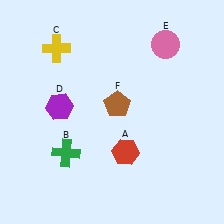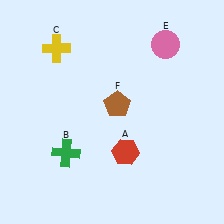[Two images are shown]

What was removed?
The purple hexagon (D) was removed in Image 2.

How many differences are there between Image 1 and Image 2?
There is 1 difference between the two images.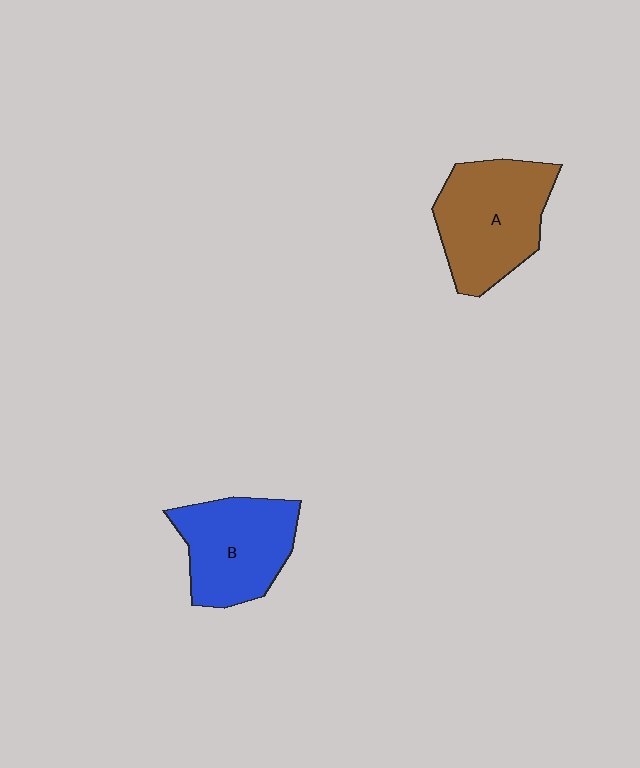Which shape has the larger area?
Shape A (brown).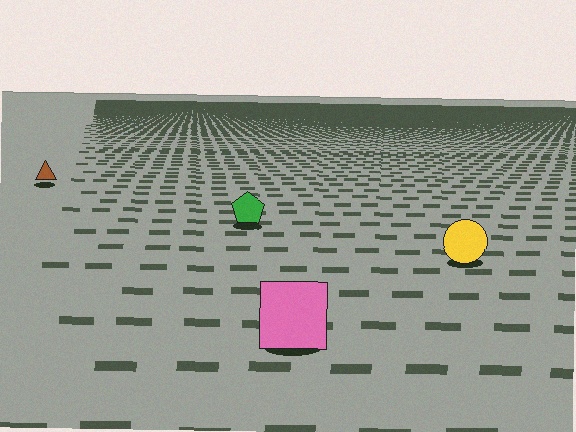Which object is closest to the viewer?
The pink square is closest. The texture marks near it are larger and more spread out.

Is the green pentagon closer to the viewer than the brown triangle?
Yes. The green pentagon is closer — you can tell from the texture gradient: the ground texture is coarser near it.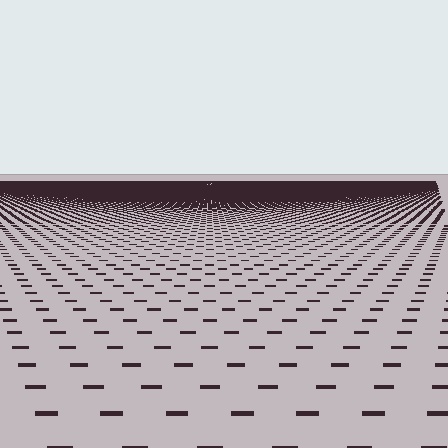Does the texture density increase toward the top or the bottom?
Density increases toward the top.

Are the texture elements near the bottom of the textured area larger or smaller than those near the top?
Larger. Near the bottom, elements are closer to the viewer and appear at a bigger on-screen size.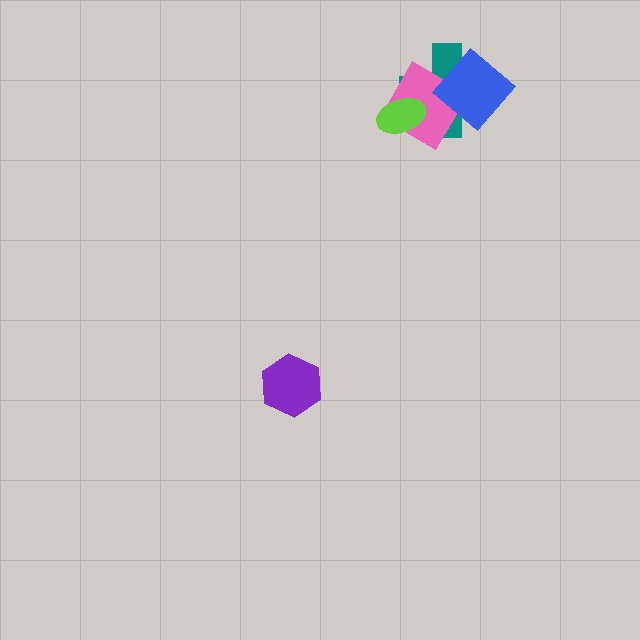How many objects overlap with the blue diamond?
2 objects overlap with the blue diamond.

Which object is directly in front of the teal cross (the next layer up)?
The pink diamond is directly in front of the teal cross.